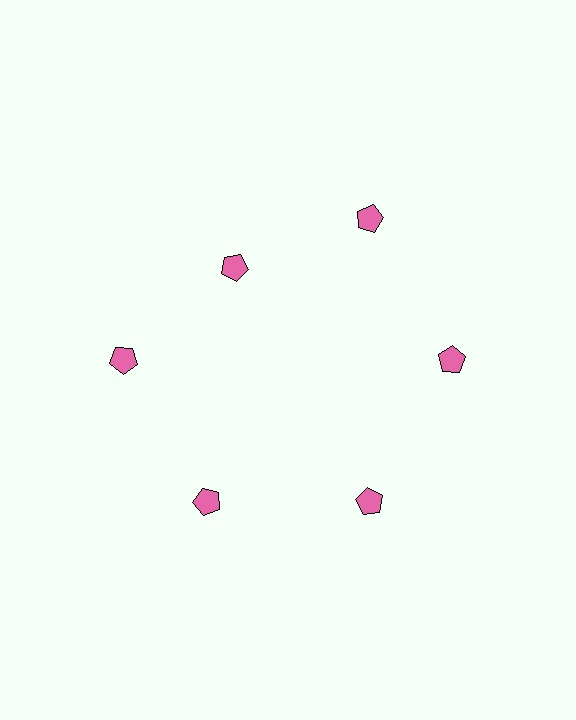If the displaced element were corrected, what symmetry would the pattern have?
It would have 6-fold rotational symmetry — the pattern would map onto itself every 60 degrees.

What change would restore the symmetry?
The symmetry would be restored by moving it outward, back onto the ring so that all 6 pentagons sit at equal angles and equal distance from the center.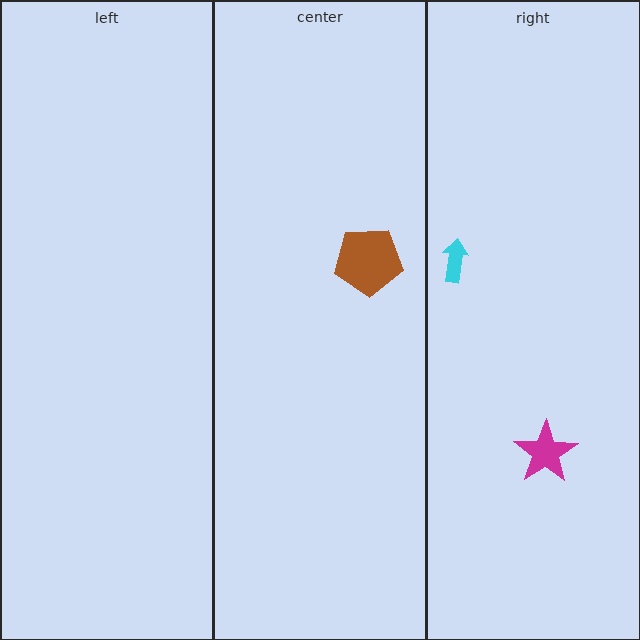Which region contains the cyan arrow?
The right region.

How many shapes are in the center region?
1.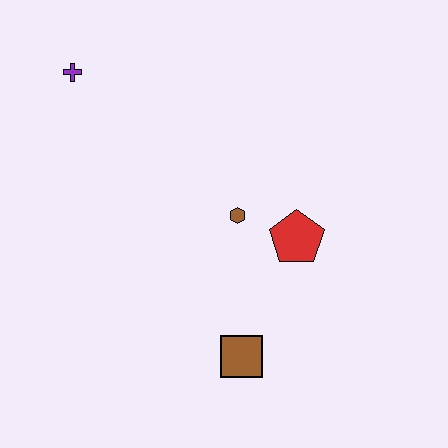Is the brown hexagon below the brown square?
No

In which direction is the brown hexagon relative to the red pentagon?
The brown hexagon is to the left of the red pentagon.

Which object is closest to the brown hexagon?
The red pentagon is closest to the brown hexagon.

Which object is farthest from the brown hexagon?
The purple cross is farthest from the brown hexagon.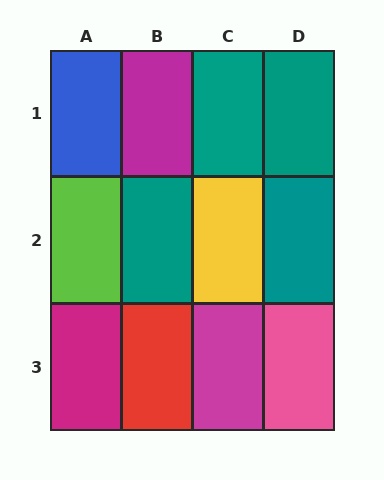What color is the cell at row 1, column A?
Blue.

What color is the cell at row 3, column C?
Magenta.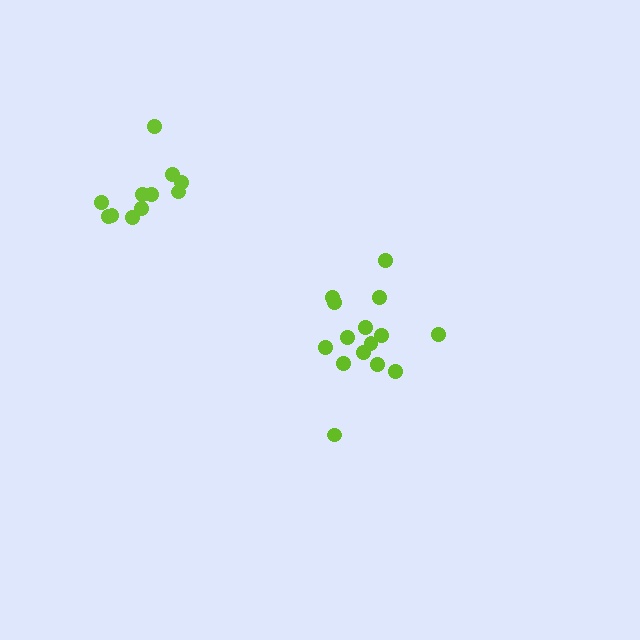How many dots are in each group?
Group 1: 15 dots, Group 2: 11 dots (26 total).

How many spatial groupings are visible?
There are 2 spatial groupings.